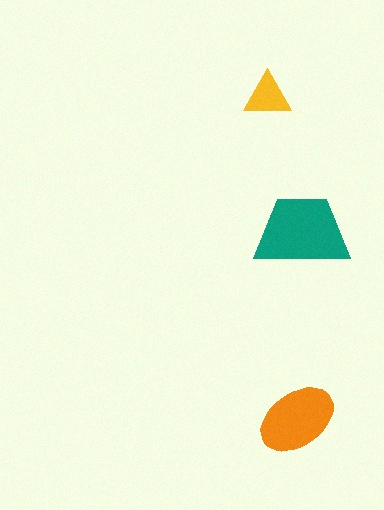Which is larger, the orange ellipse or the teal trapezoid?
The teal trapezoid.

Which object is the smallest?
The yellow triangle.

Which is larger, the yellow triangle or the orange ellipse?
The orange ellipse.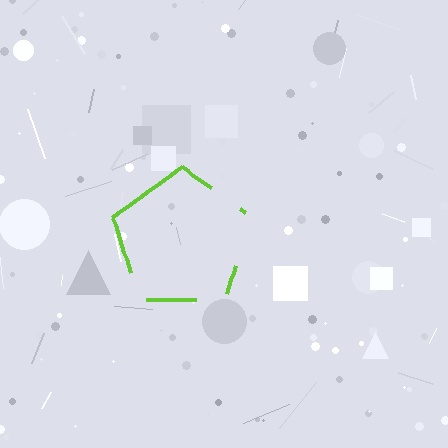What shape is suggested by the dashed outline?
The dashed outline suggests a pentagon.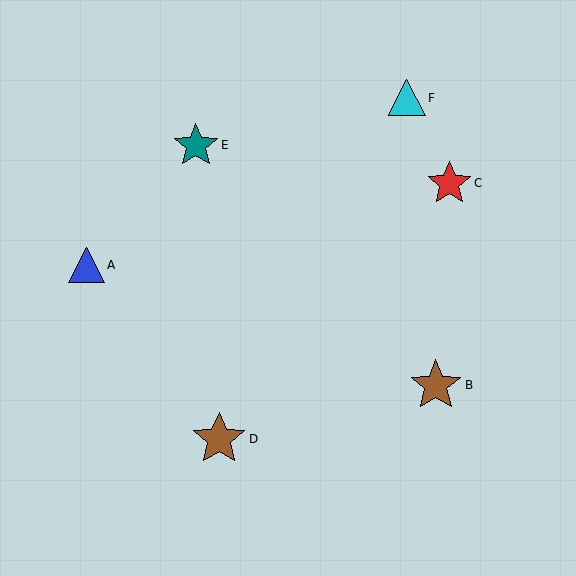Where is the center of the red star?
The center of the red star is at (449, 183).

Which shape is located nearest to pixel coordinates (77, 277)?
The blue triangle (labeled A) at (87, 265) is nearest to that location.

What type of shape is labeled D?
Shape D is a brown star.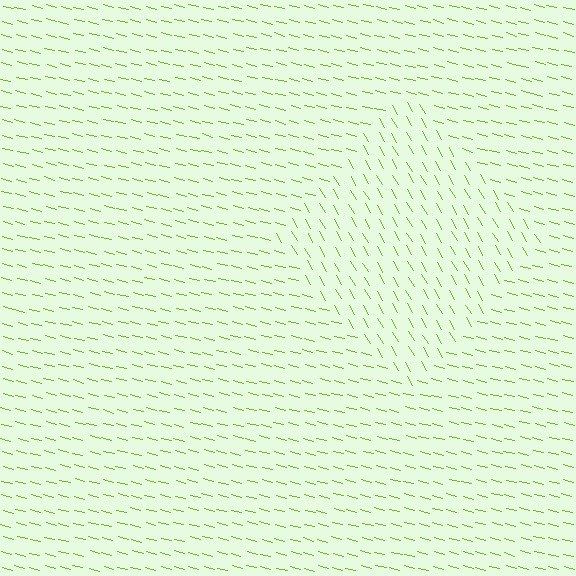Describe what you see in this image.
The image is filled with small lime line segments. A diamond region in the image has lines oriented differently from the surrounding lines, creating a visible texture boundary.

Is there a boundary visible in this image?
Yes, there is a texture boundary formed by a change in line orientation.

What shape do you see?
I see a diamond.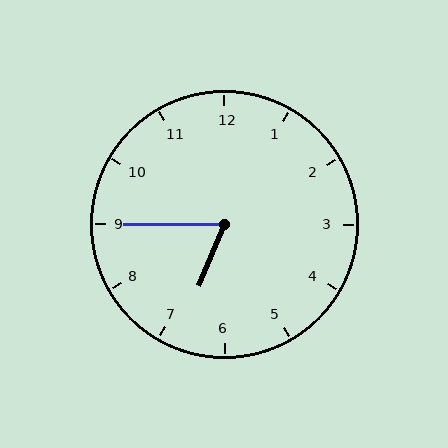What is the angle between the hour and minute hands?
Approximately 68 degrees.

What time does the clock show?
6:45.